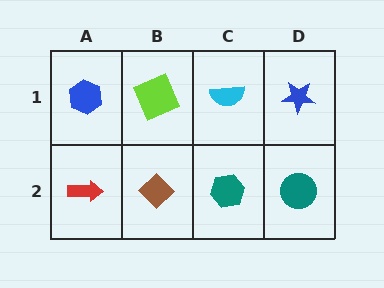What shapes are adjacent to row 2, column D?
A blue star (row 1, column D), a teal hexagon (row 2, column C).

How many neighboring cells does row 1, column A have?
2.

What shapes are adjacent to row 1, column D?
A teal circle (row 2, column D), a cyan semicircle (row 1, column C).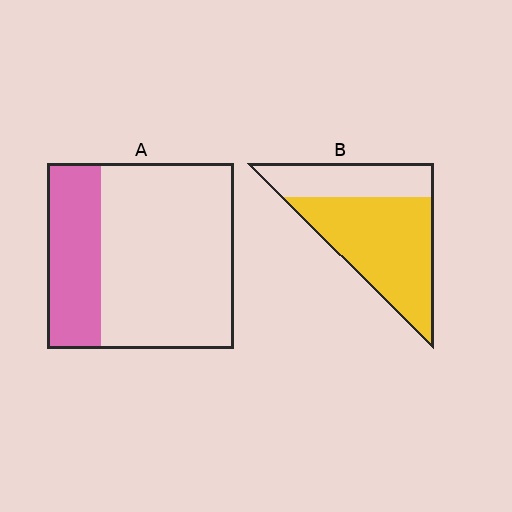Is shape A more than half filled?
No.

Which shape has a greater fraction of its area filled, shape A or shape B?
Shape B.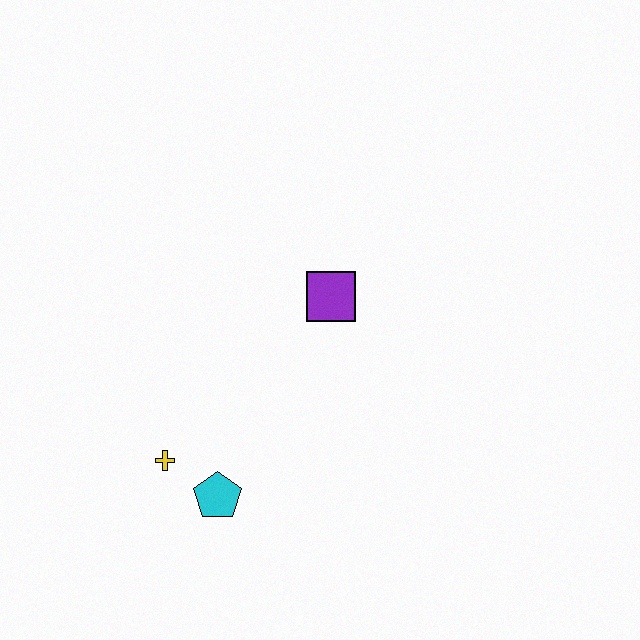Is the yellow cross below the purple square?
Yes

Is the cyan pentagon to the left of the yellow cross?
No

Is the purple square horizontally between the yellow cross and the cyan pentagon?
No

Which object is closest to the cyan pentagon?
The yellow cross is closest to the cyan pentagon.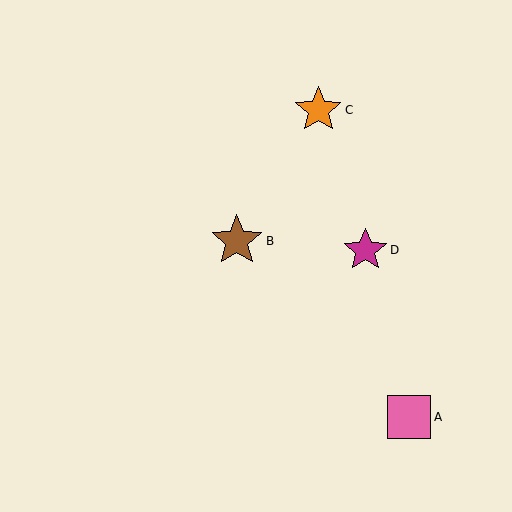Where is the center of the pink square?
The center of the pink square is at (409, 417).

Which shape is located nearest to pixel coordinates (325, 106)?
The orange star (labeled C) at (318, 110) is nearest to that location.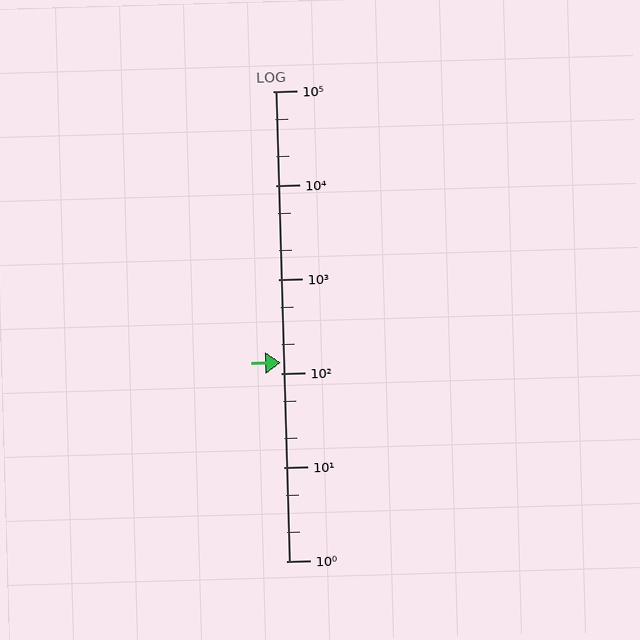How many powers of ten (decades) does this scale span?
The scale spans 5 decades, from 1 to 100000.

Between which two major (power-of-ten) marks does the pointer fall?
The pointer is between 100 and 1000.